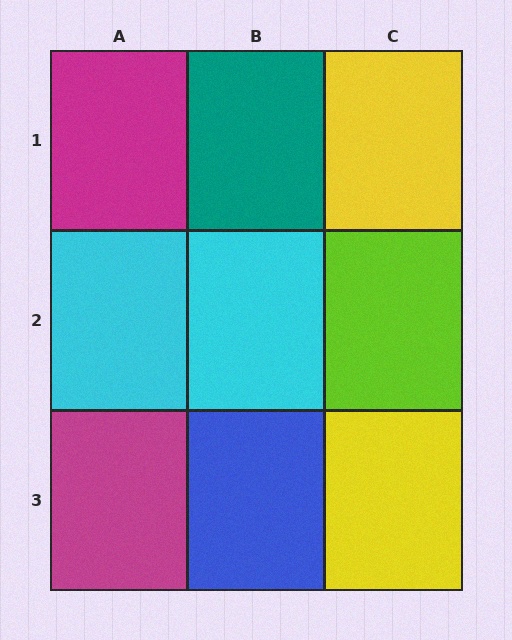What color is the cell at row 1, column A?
Magenta.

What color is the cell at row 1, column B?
Teal.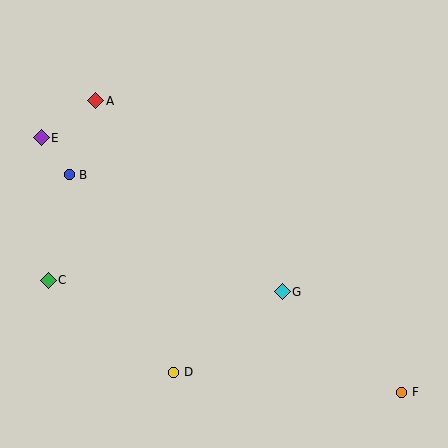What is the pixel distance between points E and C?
The distance between E and C is 143 pixels.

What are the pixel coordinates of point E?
Point E is at (41, 138).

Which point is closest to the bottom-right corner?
Point F is closest to the bottom-right corner.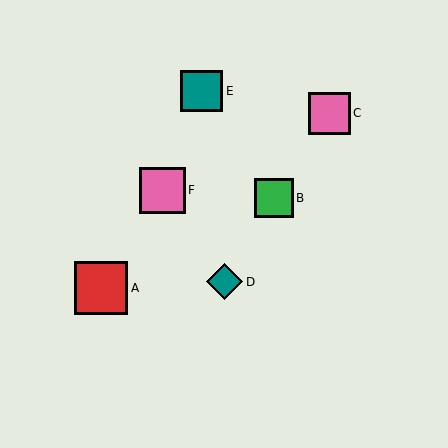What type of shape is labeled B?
Shape B is a green square.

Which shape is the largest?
The red square (labeled A) is the largest.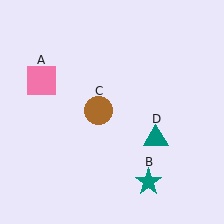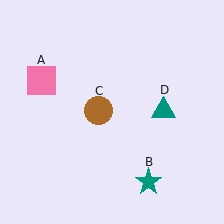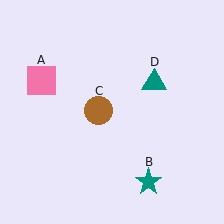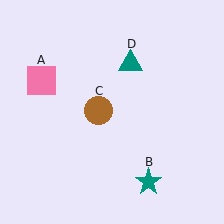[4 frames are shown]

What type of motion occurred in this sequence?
The teal triangle (object D) rotated counterclockwise around the center of the scene.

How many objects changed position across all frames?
1 object changed position: teal triangle (object D).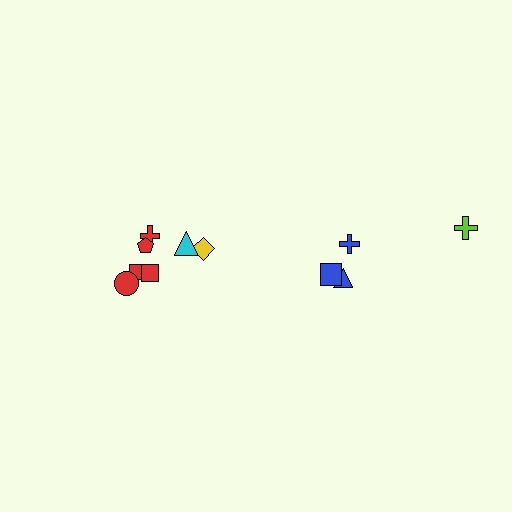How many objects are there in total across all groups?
There are 11 objects.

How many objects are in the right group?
There are 4 objects.